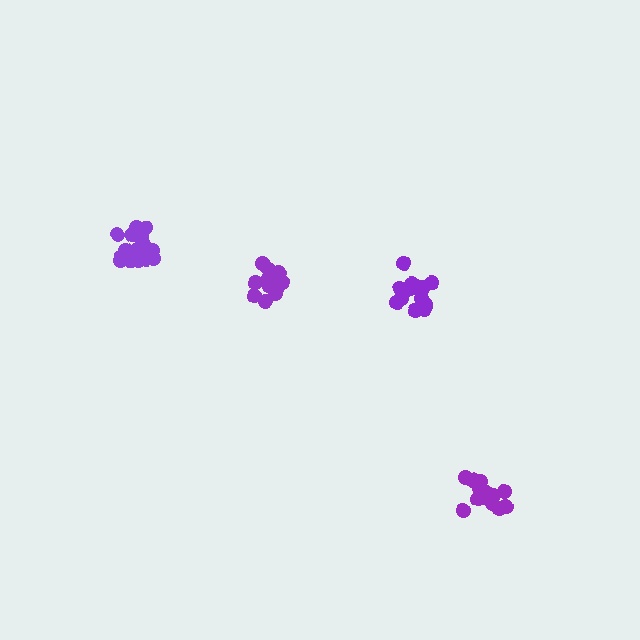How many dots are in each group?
Group 1: 16 dots, Group 2: 13 dots, Group 3: 14 dots, Group 4: 17 dots (60 total).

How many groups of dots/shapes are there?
There are 4 groups.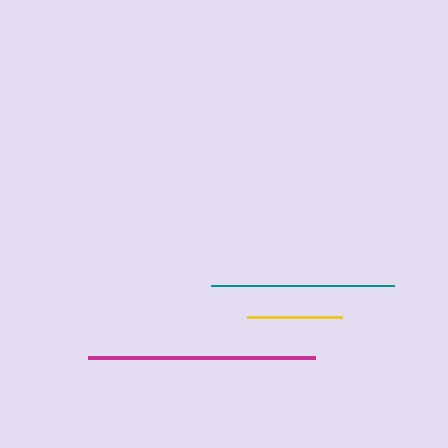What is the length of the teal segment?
The teal segment is approximately 183 pixels long.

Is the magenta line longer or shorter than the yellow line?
The magenta line is longer than the yellow line.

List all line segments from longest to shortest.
From longest to shortest: magenta, teal, yellow.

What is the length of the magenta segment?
The magenta segment is approximately 227 pixels long.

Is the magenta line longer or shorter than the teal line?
The magenta line is longer than the teal line.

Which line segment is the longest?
The magenta line is the longest at approximately 227 pixels.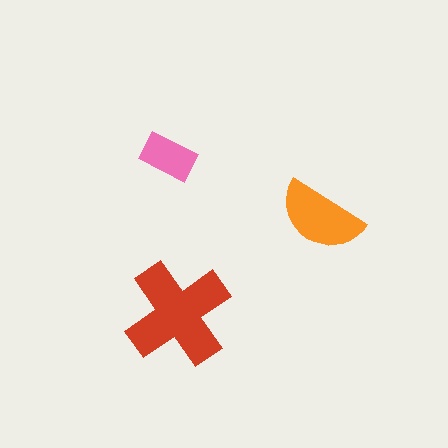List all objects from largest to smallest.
The red cross, the orange semicircle, the pink rectangle.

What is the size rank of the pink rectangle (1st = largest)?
3rd.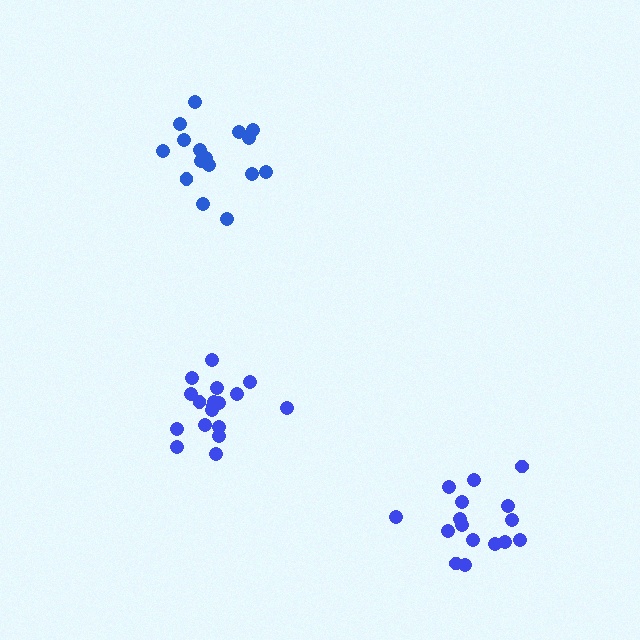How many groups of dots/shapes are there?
There are 3 groups.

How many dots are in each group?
Group 1: 16 dots, Group 2: 16 dots, Group 3: 18 dots (50 total).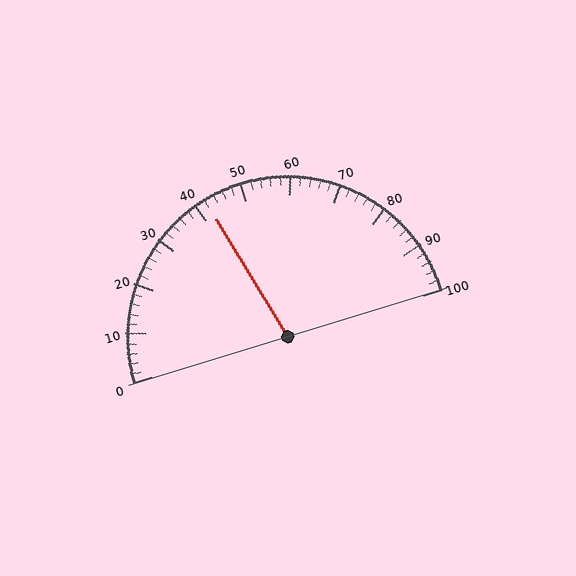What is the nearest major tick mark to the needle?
The nearest major tick mark is 40.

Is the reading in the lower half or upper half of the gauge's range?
The reading is in the lower half of the range (0 to 100).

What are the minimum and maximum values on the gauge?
The gauge ranges from 0 to 100.